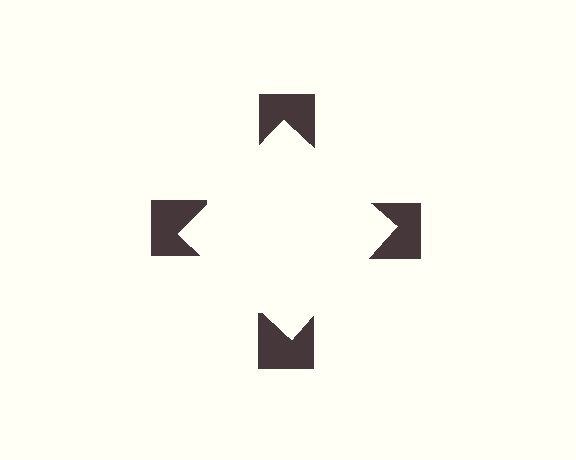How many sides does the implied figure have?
4 sides.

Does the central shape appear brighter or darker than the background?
It typically appears slightly brighter than the background, even though no actual brightness change is drawn.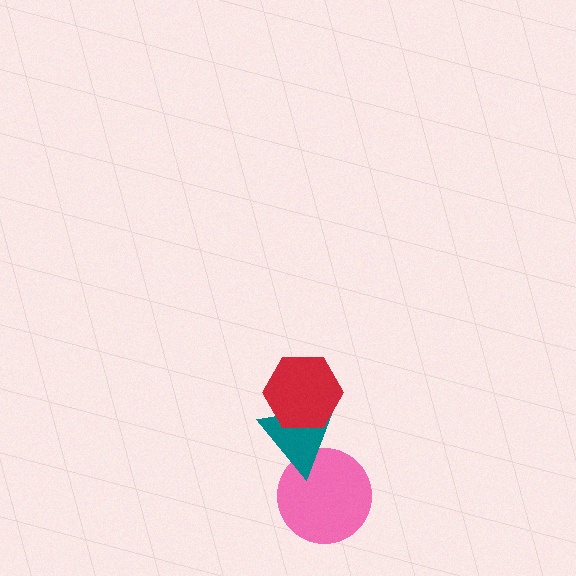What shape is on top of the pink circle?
The teal triangle is on top of the pink circle.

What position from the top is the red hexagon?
The red hexagon is 1st from the top.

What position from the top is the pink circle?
The pink circle is 3rd from the top.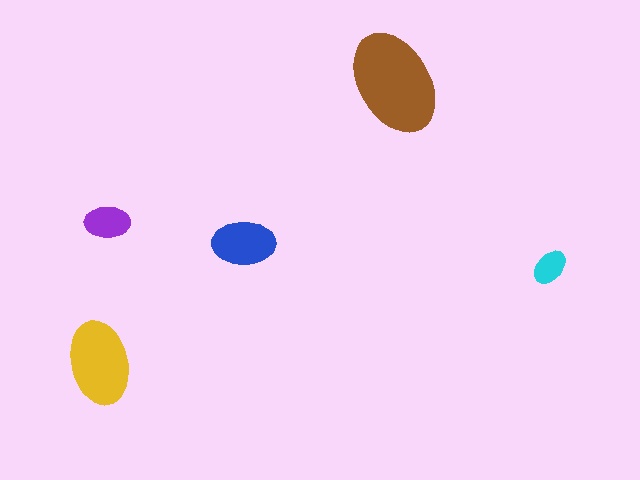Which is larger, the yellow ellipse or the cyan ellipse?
The yellow one.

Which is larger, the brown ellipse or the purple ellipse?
The brown one.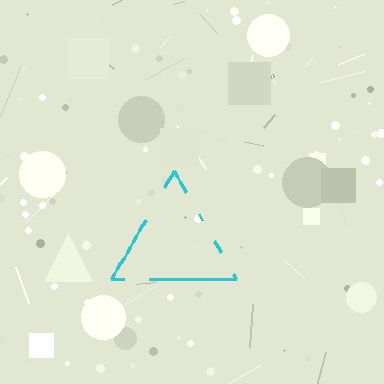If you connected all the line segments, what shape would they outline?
They would outline a triangle.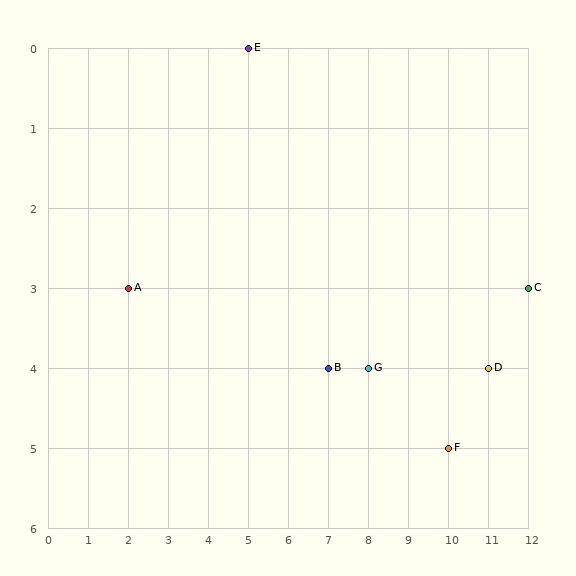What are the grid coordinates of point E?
Point E is at grid coordinates (5, 0).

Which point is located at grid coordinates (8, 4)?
Point G is at (8, 4).